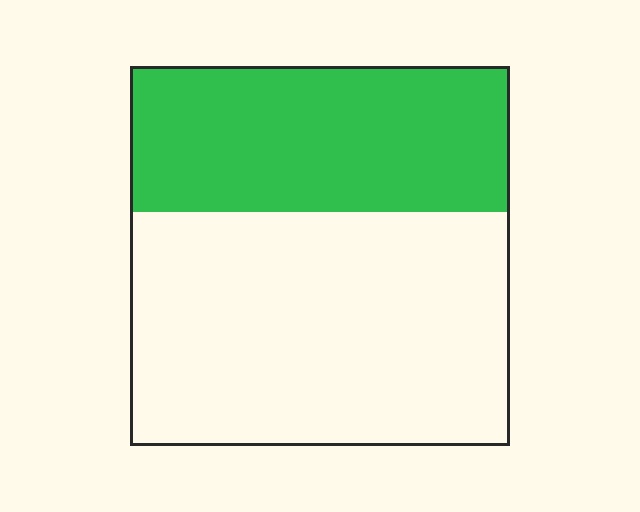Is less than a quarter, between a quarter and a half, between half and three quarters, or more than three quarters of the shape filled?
Between a quarter and a half.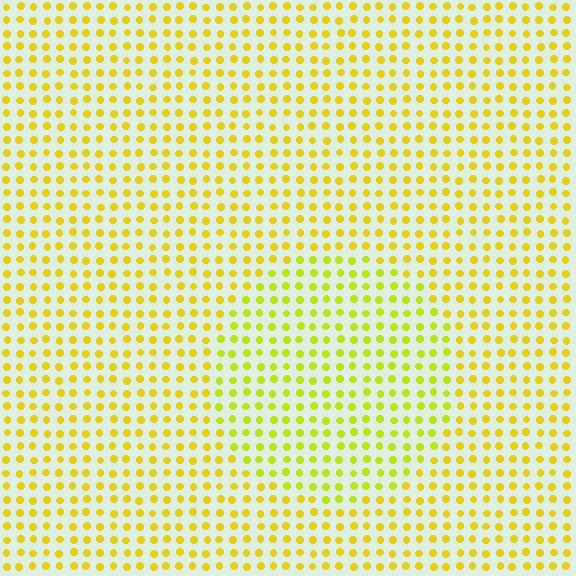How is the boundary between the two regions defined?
The boundary is defined purely by a slight shift in hue (about 19 degrees). Spacing, size, and orientation are identical on both sides.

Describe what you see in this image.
The image is filled with small yellow elements in a uniform arrangement. A circle-shaped region is visible where the elements are tinted to a slightly different hue, forming a subtle color boundary.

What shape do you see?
I see a circle.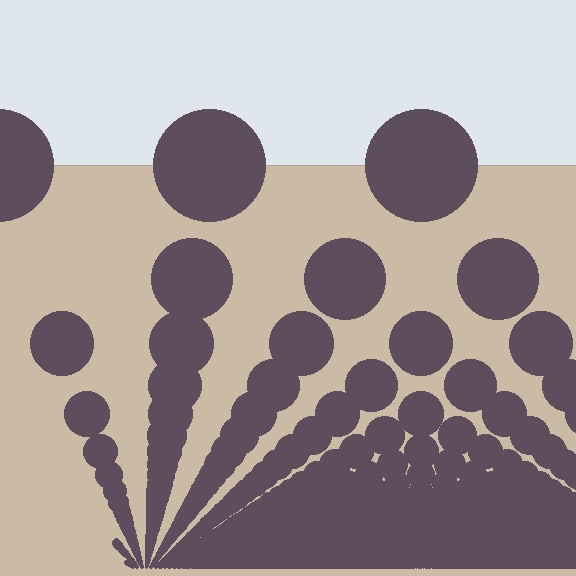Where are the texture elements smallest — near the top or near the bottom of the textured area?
Near the bottom.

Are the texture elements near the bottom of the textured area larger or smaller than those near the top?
Smaller. The gradient is inverted — elements near the bottom are smaller and denser.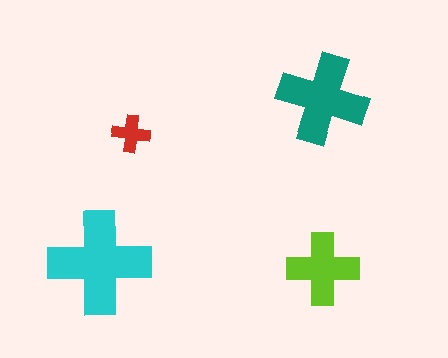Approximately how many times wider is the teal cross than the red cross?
About 2.5 times wider.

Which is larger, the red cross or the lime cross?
The lime one.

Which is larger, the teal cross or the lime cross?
The teal one.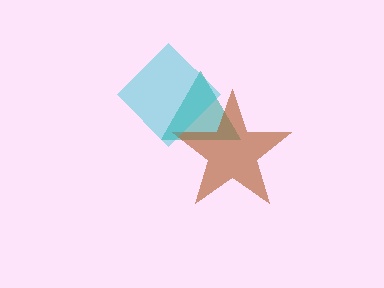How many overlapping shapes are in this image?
There are 3 overlapping shapes in the image.